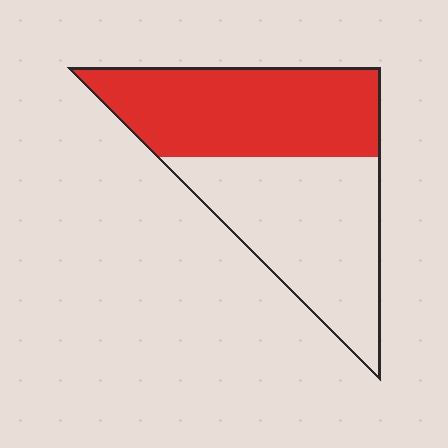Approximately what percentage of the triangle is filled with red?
Approximately 50%.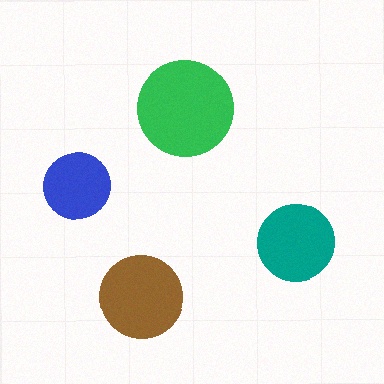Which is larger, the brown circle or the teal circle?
The brown one.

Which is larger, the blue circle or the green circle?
The green one.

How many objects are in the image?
There are 4 objects in the image.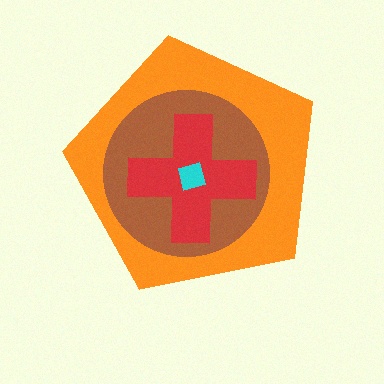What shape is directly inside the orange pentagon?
The brown circle.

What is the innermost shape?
The cyan square.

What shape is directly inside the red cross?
The cyan square.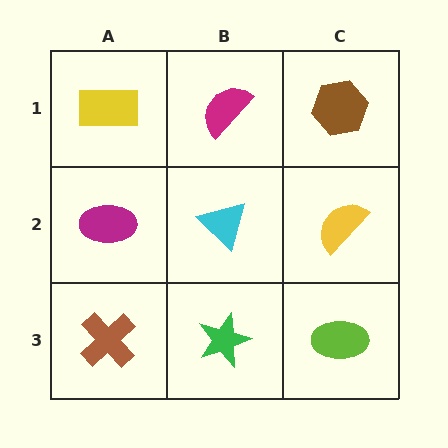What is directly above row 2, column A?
A yellow rectangle.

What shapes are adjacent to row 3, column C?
A yellow semicircle (row 2, column C), a green star (row 3, column B).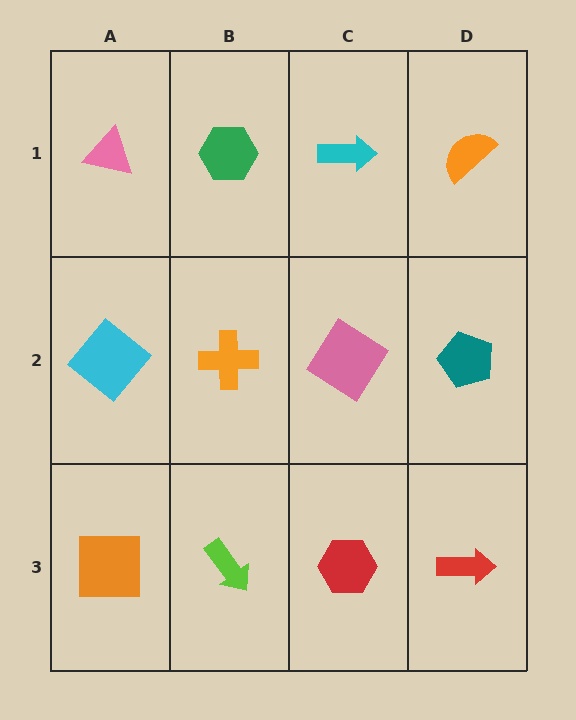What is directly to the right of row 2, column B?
A pink diamond.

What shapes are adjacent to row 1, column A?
A cyan diamond (row 2, column A), a green hexagon (row 1, column B).